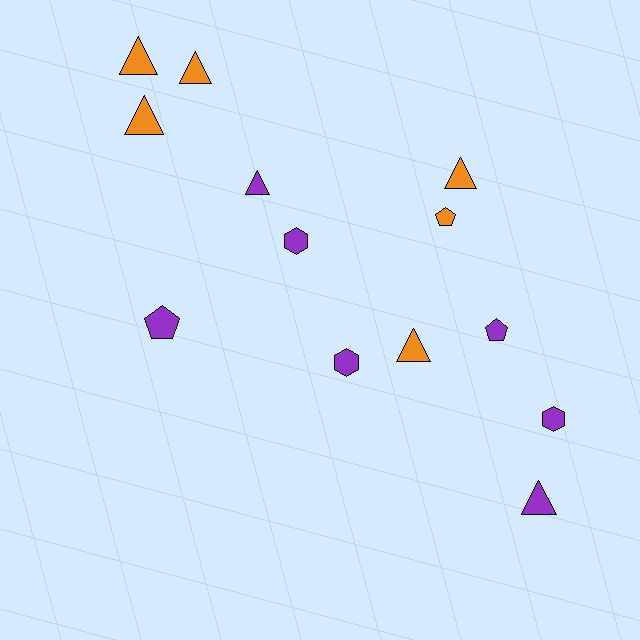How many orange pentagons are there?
There is 1 orange pentagon.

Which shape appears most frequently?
Triangle, with 7 objects.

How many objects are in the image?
There are 13 objects.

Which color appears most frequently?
Purple, with 7 objects.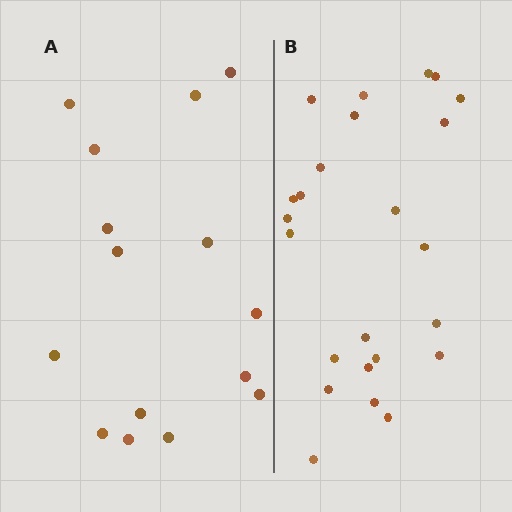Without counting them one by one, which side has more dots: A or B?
Region B (the right region) has more dots.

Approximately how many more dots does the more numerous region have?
Region B has roughly 8 or so more dots than region A.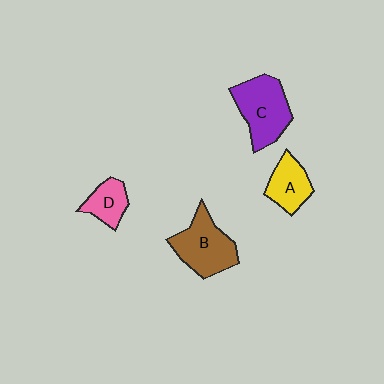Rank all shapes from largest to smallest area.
From largest to smallest: C (purple), B (brown), A (yellow), D (pink).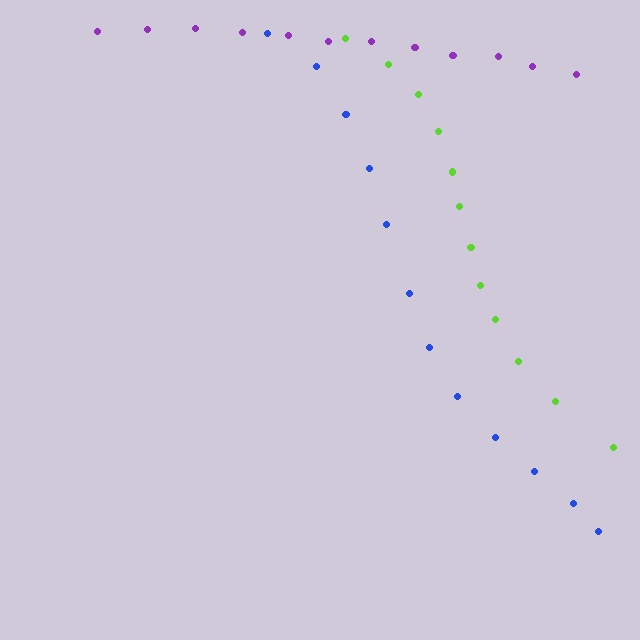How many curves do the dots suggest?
There are 3 distinct paths.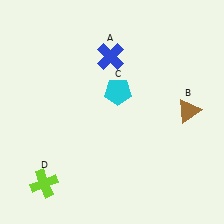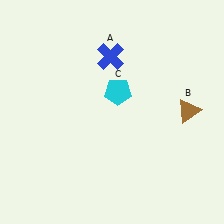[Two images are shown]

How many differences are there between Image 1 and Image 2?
There is 1 difference between the two images.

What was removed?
The lime cross (D) was removed in Image 2.